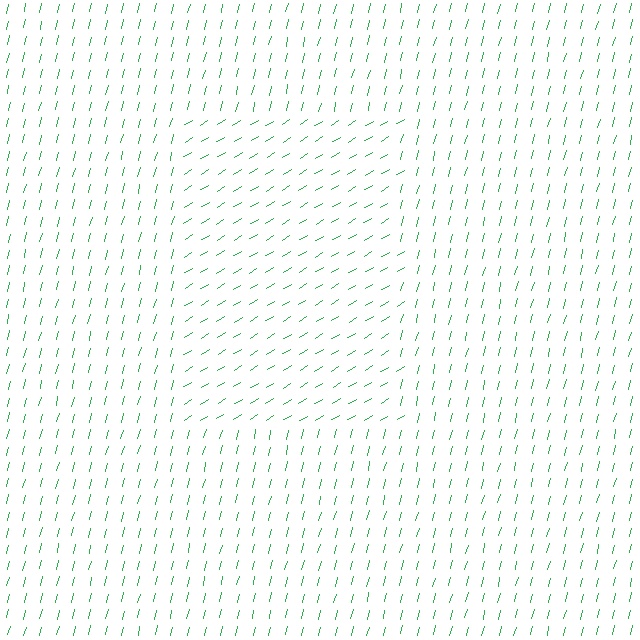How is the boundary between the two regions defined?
The boundary is defined purely by a change in line orientation (approximately 45 degrees difference). All lines are the same color and thickness.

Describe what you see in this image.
The image is filled with small green line segments. A rectangle region in the image has lines oriented differently from the surrounding lines, creating a visible texture boundary.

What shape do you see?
I see a rectangle.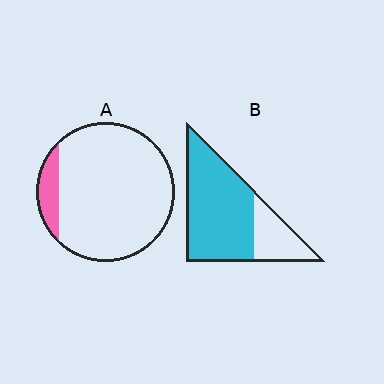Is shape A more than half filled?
No.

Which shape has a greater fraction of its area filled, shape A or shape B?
Shape B.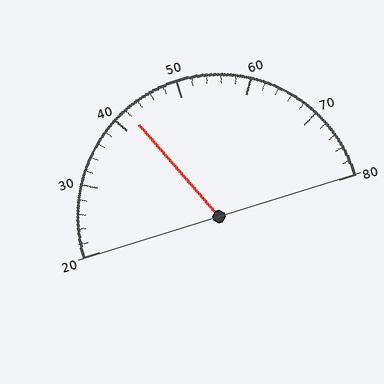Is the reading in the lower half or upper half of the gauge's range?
The reading is in the lower half of the range (20 to 80).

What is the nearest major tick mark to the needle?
The nearest major tick mark is 40.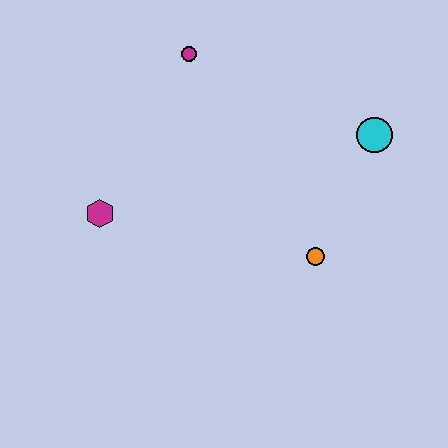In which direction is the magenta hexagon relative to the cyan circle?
The magenta hexagon is to the left of the cyan circle.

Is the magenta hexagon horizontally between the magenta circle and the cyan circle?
No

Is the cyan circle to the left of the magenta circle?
No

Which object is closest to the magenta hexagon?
The magenta circle is closest to the magenta hexagon.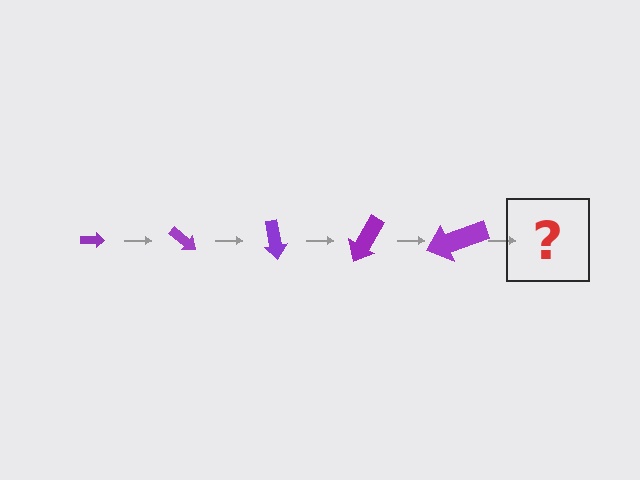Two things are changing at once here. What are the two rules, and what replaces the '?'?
The two rules are that the arrow grows larger each step and it rotates 40 degrees each step. The '?' should be an arrow, larger than the previous one and rotated 200 degrees from the start.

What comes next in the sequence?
The next element should be an arrow, larger than the previous one and rotated 200 degrees from the start.